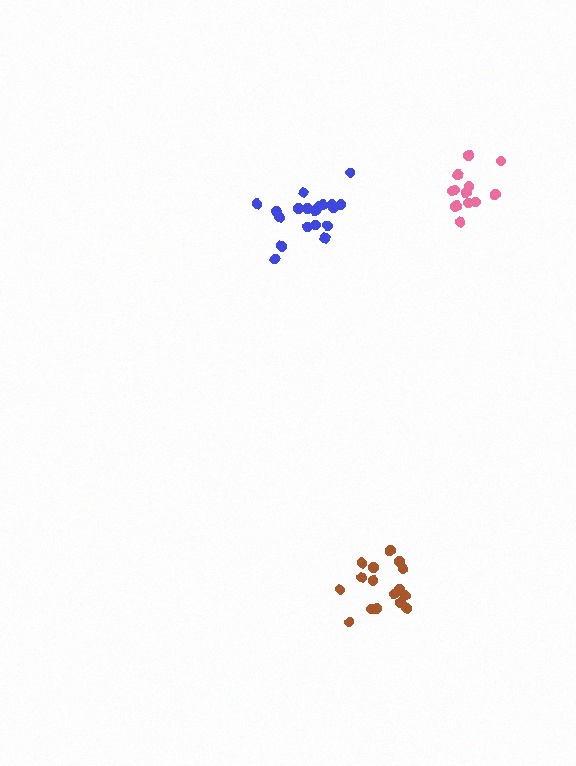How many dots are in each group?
Group 1: 17 dots, Group 2: 13 dots, Group 3: 19 dots (49 total).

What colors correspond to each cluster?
The clusters are colored: brown, pink, blue.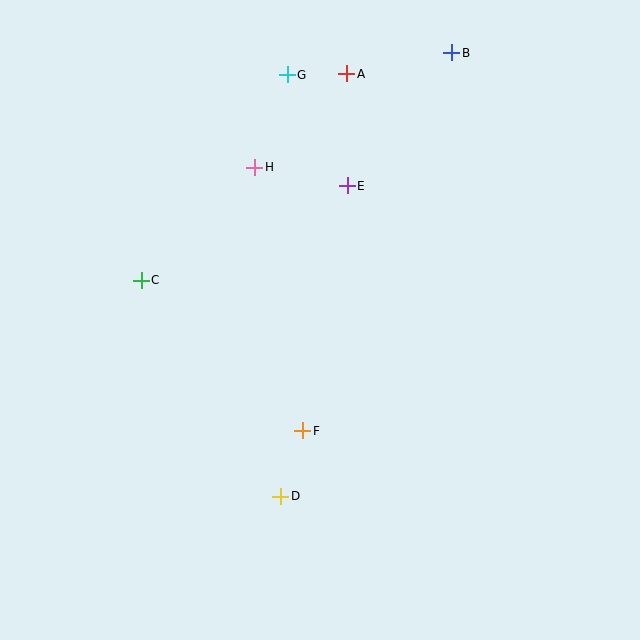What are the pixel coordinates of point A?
Point A is at (347, 74).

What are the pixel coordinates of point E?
Point E is at (347, 186).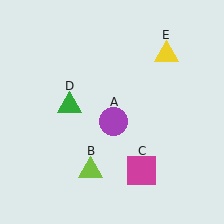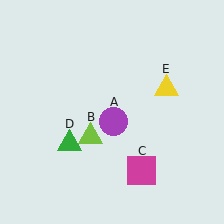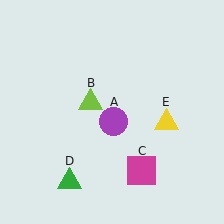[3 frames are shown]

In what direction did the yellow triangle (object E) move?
The yellow triangle (object E) moved down.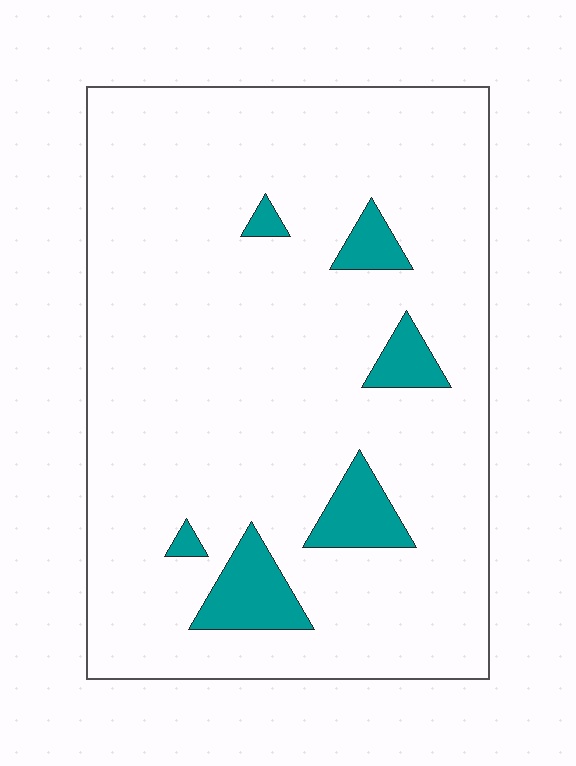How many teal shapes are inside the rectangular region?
6.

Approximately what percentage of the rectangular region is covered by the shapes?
Approximately 10%.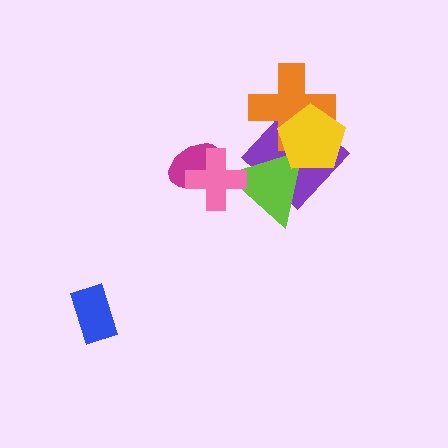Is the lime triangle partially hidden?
Yes, it is partially covered by another shape.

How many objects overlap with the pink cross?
2 objects overlap with the pink cross.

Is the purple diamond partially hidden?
Yes, it is partially covered by another shape.